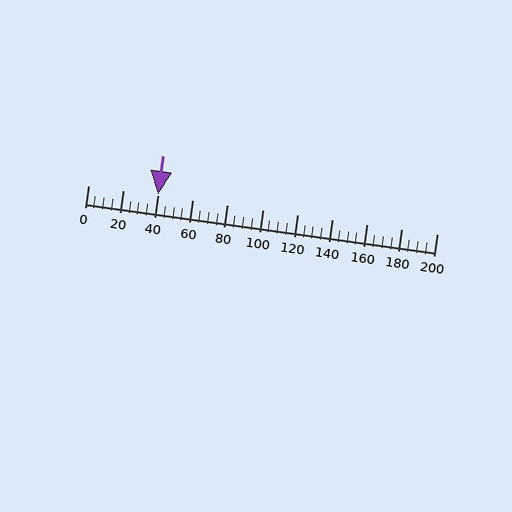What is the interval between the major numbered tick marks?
The major tick marks are spaced 20 units apart.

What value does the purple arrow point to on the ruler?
The purple arrow points to approximately 40.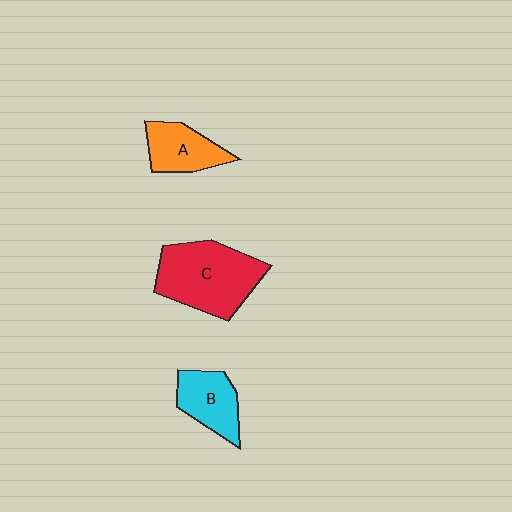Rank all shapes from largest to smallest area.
From largest to smallest: C (red), B (cyan), A (orange).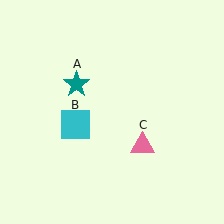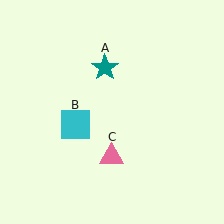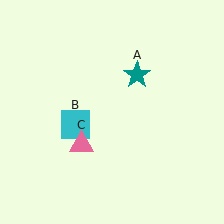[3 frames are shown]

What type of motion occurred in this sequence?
The teal star (object A), pink triangle (object C) rotated clockwise around the center of the scene.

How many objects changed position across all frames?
2 objects changed position: teal star (object A), pink triangle (object C).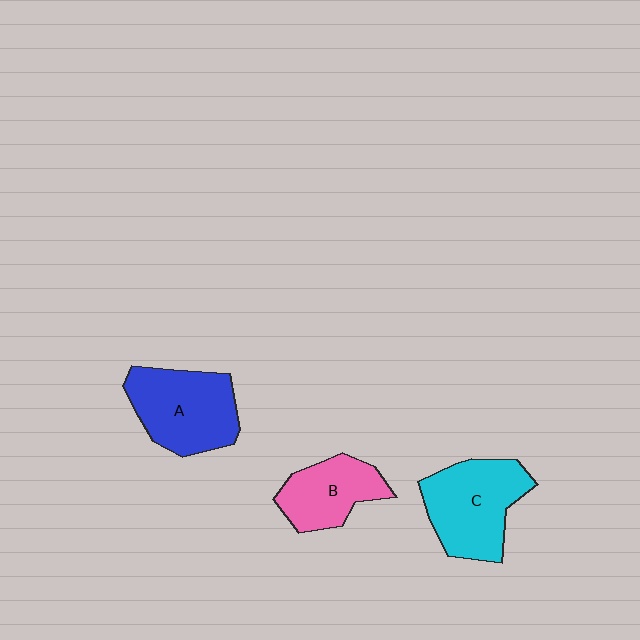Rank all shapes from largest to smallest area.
From largest to smallest: C (cyan), A (blue), B (pink).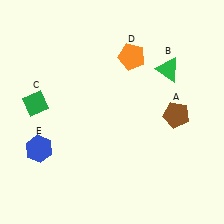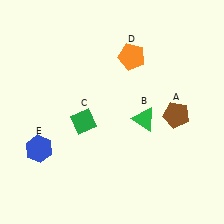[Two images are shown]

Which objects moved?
The objects that moved are: the green triangle (B), the green diamond (C).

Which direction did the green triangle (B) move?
The green triangle (B) moved down.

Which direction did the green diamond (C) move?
The green diamond (C) moved right.